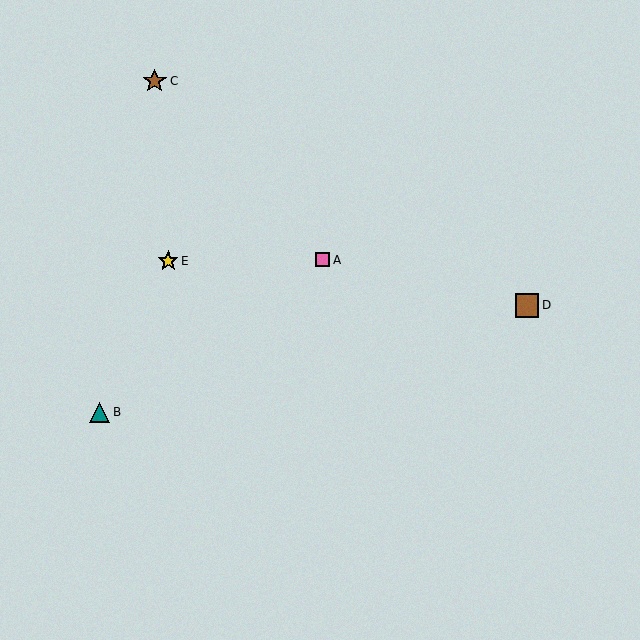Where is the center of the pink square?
The center of the pink square is at (323, 260).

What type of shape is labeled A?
Shape A is a pink square.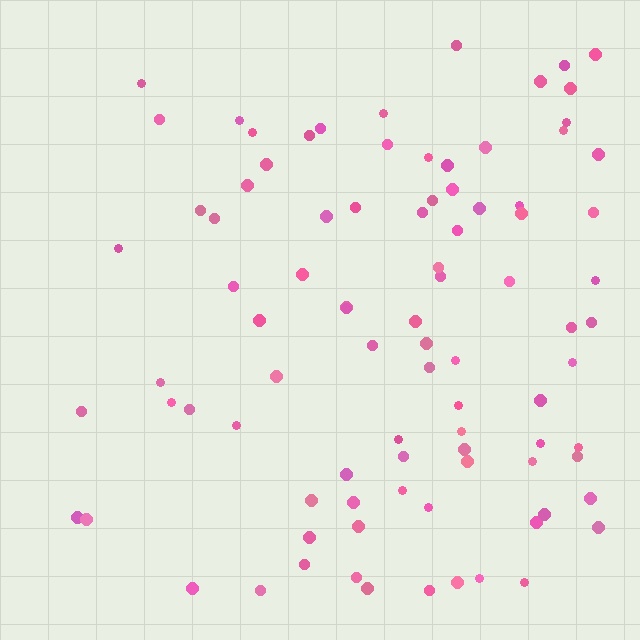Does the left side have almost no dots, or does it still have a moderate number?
Still a moderate number, just noticeably fewer than the right.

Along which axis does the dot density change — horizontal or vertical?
Horizontal.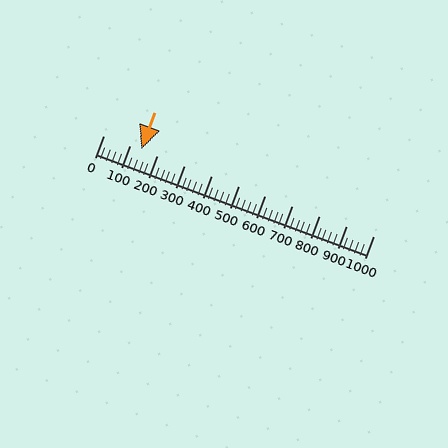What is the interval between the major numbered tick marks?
The major tick marks are spaced 100 units apart.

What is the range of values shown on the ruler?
The ruler shows values from 0 to 1000.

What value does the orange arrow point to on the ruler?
The orange arrow points to approximately 140.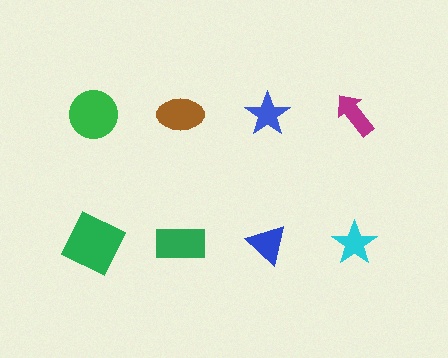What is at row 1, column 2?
A brown ellipse.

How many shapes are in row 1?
4 shapes.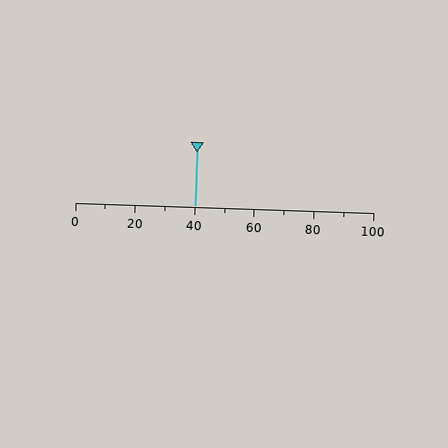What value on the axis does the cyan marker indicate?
The marker indicates approximately 40.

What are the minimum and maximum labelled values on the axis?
The axis runs from 0 to 100.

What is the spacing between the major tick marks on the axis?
The major ticks are spaced 20 apart.